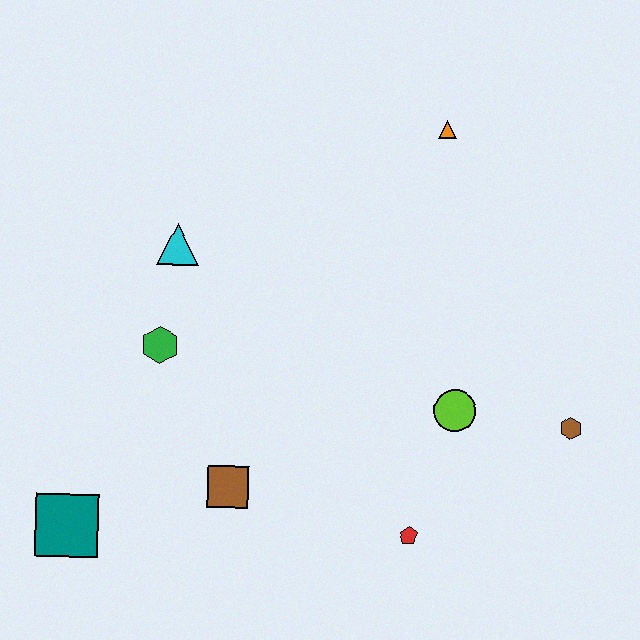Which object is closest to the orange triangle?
The lime circle is closest to the orange triangle.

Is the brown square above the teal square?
Yes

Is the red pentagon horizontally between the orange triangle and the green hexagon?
Yes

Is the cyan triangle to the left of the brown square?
Yes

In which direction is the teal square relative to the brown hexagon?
The teal square is to the left of the brown hexagon.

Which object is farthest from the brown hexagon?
The teal square is farthest from the brown hexagon.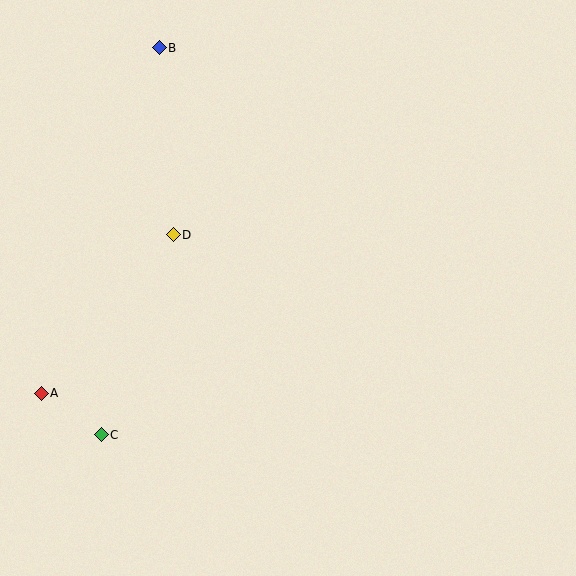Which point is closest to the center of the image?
Point D at (173, 235) is closest to the center.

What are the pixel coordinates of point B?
Point B is at (159, 48).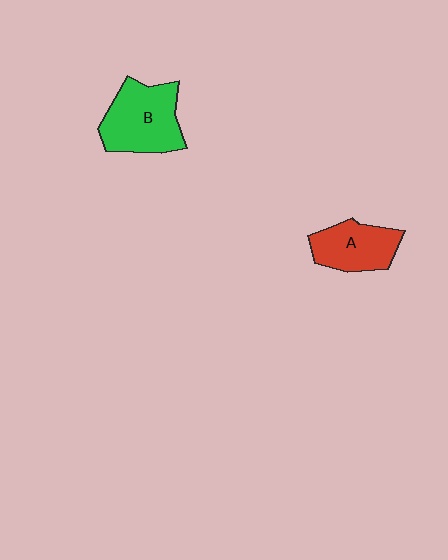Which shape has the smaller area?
Shape A (red).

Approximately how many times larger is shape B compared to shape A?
Approximately 1.3 times.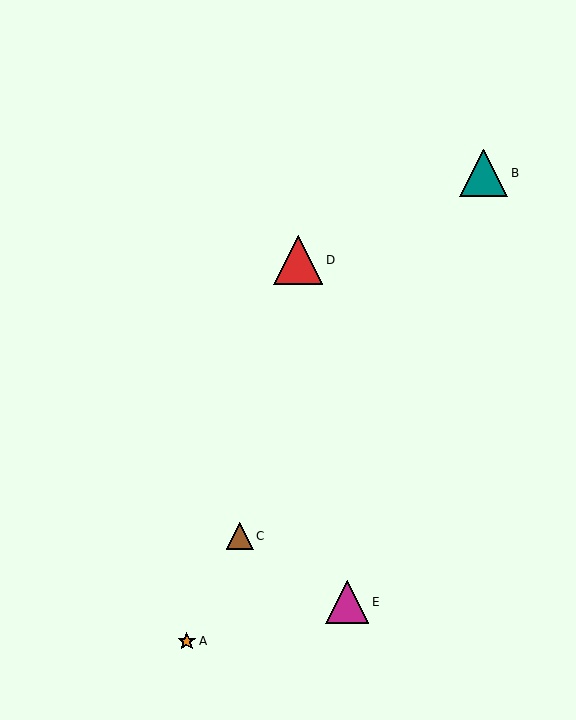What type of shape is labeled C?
Shape C is a brown triangle.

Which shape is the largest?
The red triangle (labeled D) is the largest.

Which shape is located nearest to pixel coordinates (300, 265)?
The red triangle (labeled D) at (298, 260) is nearest to that location.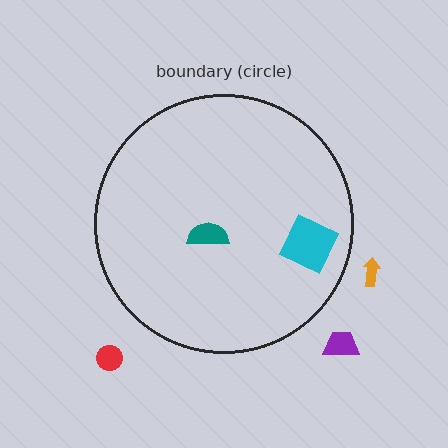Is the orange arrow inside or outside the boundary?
Outside.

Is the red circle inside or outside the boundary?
Outside.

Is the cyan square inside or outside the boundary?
Inside.